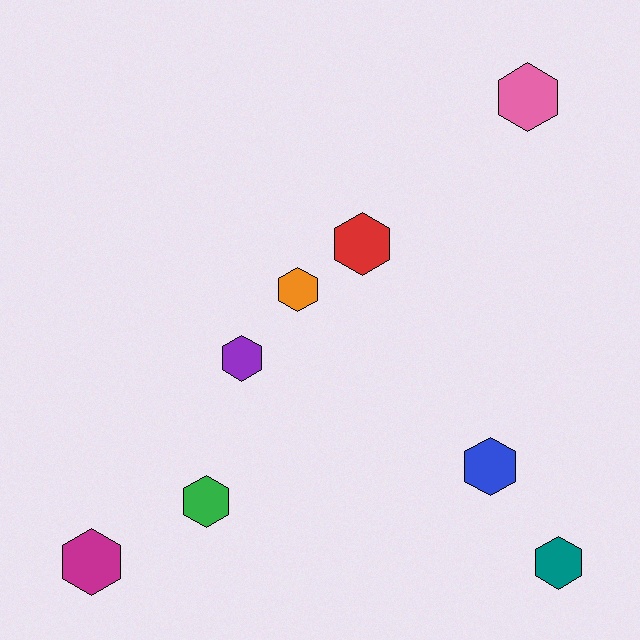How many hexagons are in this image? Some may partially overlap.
There are 8 hexagons.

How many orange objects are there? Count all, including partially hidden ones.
There is 1 orange object.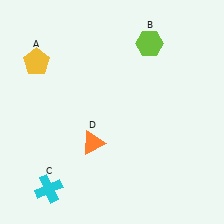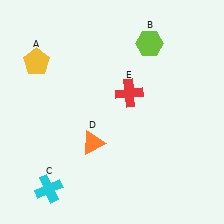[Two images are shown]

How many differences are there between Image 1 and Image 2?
There is 1 difference between the two images.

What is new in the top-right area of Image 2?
A red cross (E) was added in the top-right area of Image 2.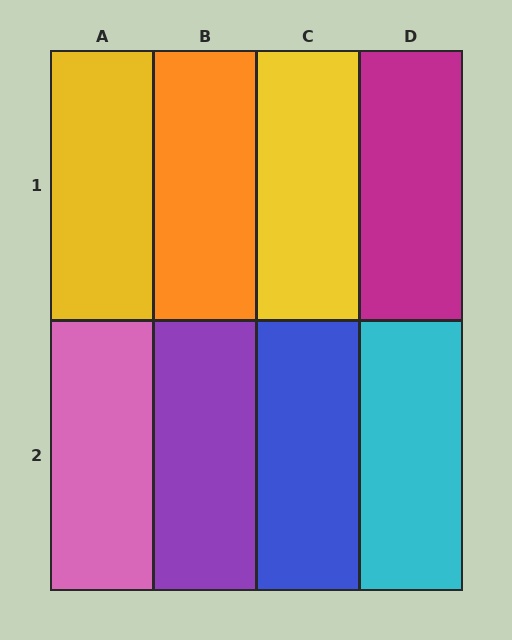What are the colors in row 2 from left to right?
Pink, purple, blue, cyan.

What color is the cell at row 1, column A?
Yellow.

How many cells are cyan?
1 cell is cyan.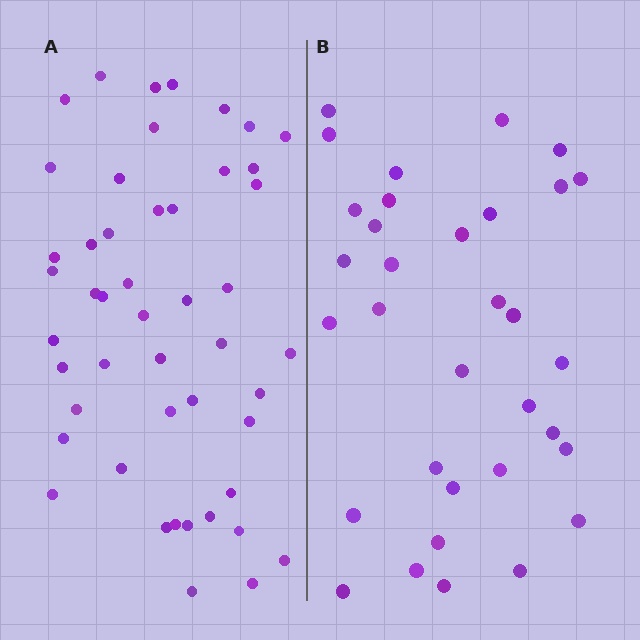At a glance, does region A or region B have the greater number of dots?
Region A (the left region) has more dots.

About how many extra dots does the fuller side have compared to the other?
Region A has approximately 15 more dots than region B.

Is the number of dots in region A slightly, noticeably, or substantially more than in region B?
Region A has substantially more. The ratio is roughly 1.5 to 1.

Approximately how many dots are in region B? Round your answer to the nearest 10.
About 30 dots. (The exact count is 33, which rounds to 30.)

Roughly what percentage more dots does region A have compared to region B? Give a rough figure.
About 45% more.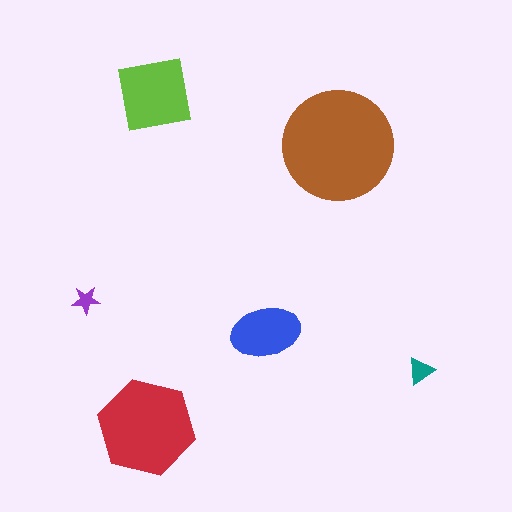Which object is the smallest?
The purple star.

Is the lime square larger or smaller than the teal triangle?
Larger.